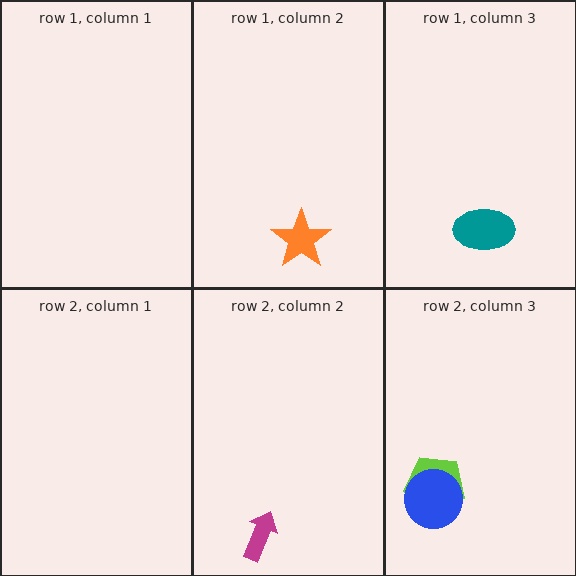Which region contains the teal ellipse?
The row 1, column 3 region.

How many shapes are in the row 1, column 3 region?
1.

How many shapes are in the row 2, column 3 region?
2.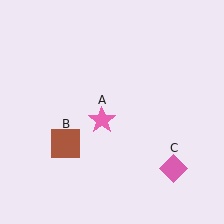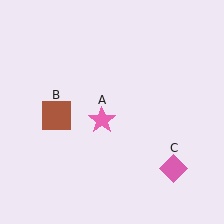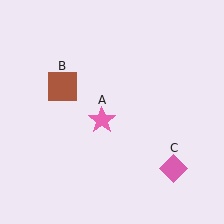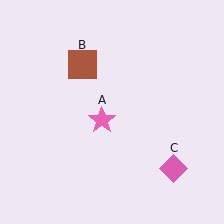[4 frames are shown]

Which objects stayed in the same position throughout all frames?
Pink star (object A) and pink diamond (object C) remained stationary.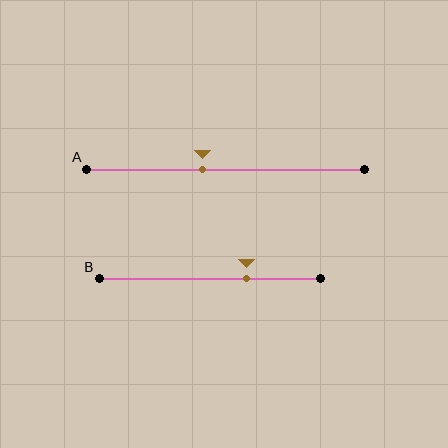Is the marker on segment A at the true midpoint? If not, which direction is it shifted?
No, the marker on segment A is shifted to the left by about 8% of the segment length.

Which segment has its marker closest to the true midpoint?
Segment A has its marker closest to the true midpoint.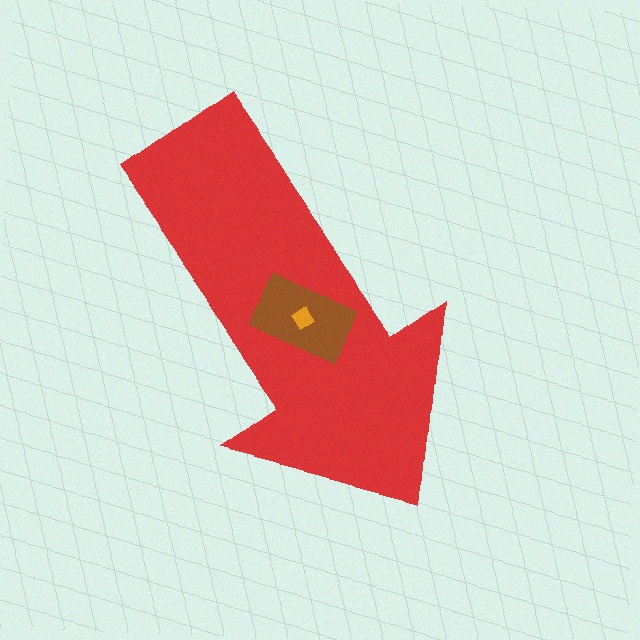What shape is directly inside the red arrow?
The brown rectangle.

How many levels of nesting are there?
3.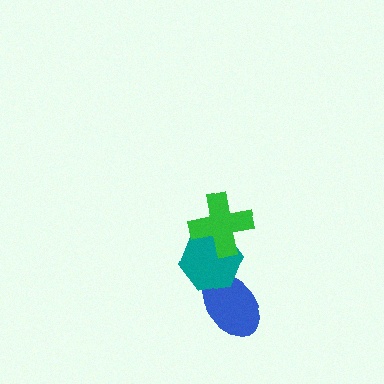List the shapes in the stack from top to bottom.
From top to bottom: the green cross, the teal hexagon, the blue ellipse.